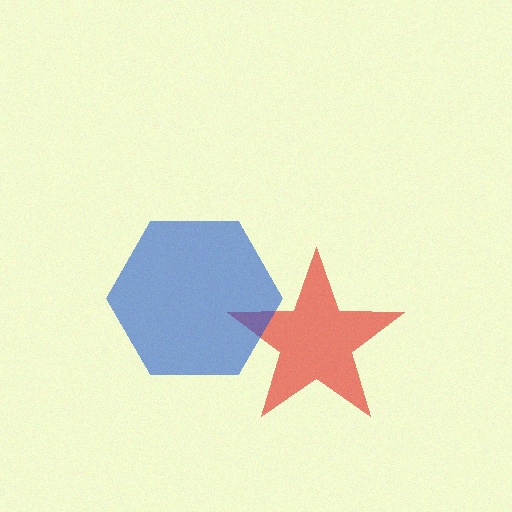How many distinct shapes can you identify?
There are 2 distinct shapes: a red star, a blue hexagon.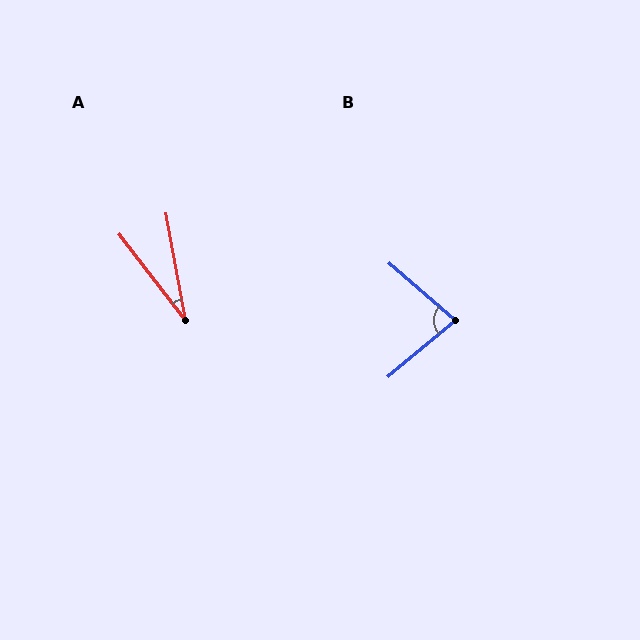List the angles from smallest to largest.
A (27°), B (80°).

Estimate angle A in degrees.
Approximately 27 degrees.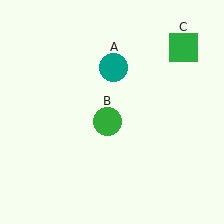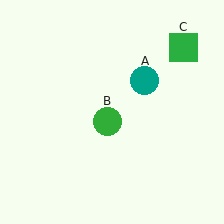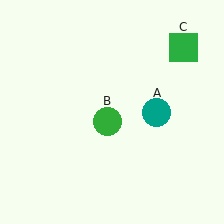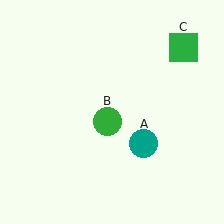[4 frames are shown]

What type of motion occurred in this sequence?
The teal circle (object A) rotated clockwise around the center of the scene.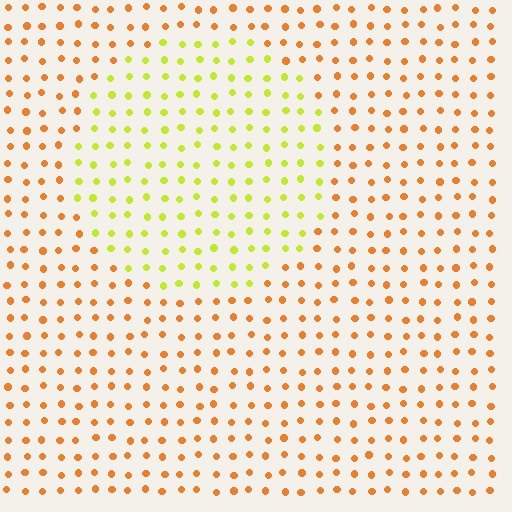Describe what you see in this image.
The image is filled with small orange elements in a uniform arrangement. A circle-shaped region is visible where the elements are tinted to a slightly different hue, forming a subtle color boundary.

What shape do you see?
I see a circle.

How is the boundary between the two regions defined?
The boundary is defined purely by a slight shift in hue (about 48 degrees). Spacing, size, and orientation are identical on both sides.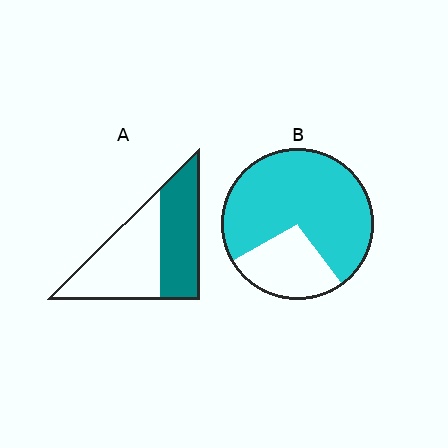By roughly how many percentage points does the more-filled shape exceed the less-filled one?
By roughly 30 percentage points (B over A).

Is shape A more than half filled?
No.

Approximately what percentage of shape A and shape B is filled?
A is approximately 45% and B is approximately 75%.